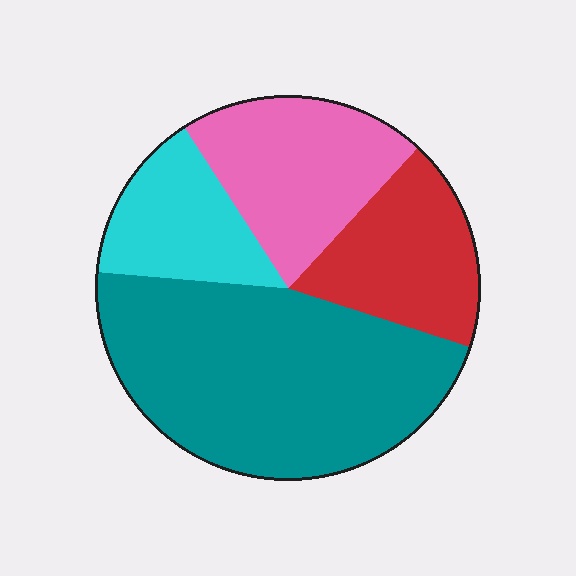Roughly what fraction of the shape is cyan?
Cyan takes up about one sixth (1/6) of the shape.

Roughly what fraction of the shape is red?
Red covers around 20% of the shape.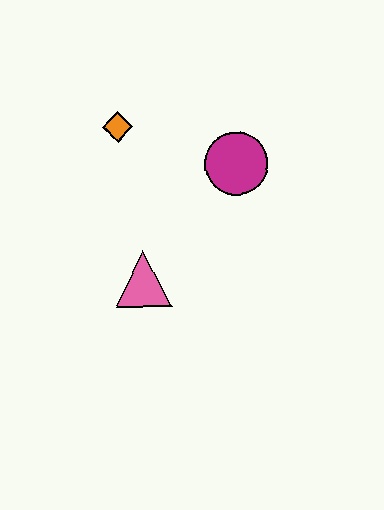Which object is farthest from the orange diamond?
The pink triangle is farthest from the orange diamond.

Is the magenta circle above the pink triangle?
Yes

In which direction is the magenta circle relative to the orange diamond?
The magenta circle is to the right of the orange diamond.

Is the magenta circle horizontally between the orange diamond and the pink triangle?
No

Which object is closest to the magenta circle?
The orange diamond is closest to the magenta circle.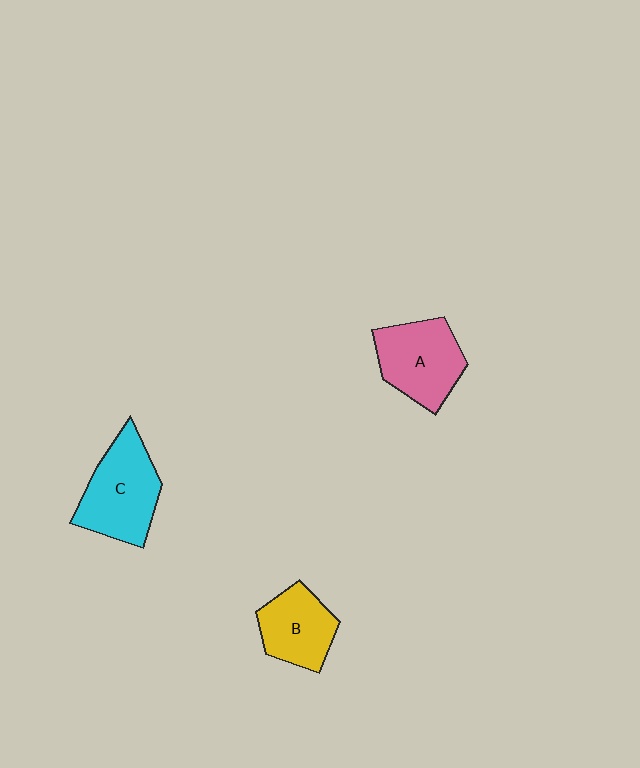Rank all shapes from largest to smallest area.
From largest to smallest: C (cyan), A (pink), B (yellow).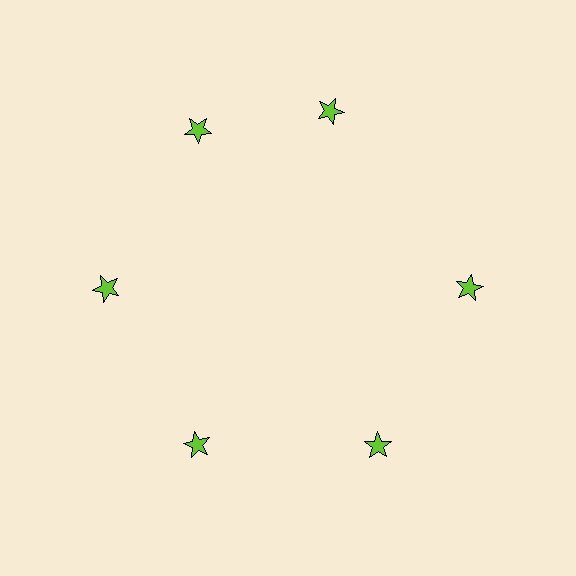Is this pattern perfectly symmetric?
No. The 6 lime stars are arranged in a ring, but one element near the 1 o'clock position is rotated out of alignment along the ring, breaking the 6-fold rotational symmetry.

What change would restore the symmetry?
The symmetry would be restored by rotating it back into even spacing with its neighbors so that all 6 stars sit at equal angles and equal distance from the center.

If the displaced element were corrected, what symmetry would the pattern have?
It would have 6-fold rotational symmetry — the pattern would map onto itself every 60 degrees.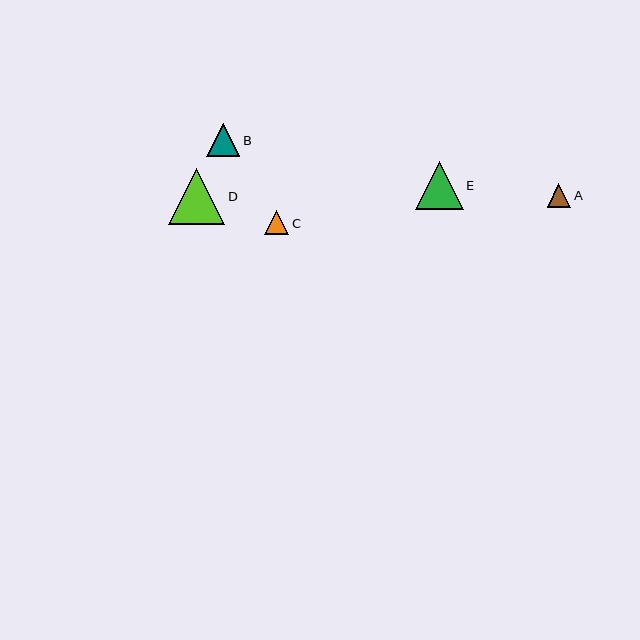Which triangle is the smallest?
Triangle A is the smallest with a size of approximately 24 pixels.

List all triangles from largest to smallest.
From largest to smallest: D, E, B, C, A.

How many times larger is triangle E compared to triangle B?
Triangle E is approximately 1.4 times the size of triangle B.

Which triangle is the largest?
Triangle D is the largest with a size of approximately 56 pixels.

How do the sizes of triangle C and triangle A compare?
Triangle C and triangle A are approximately the same size.